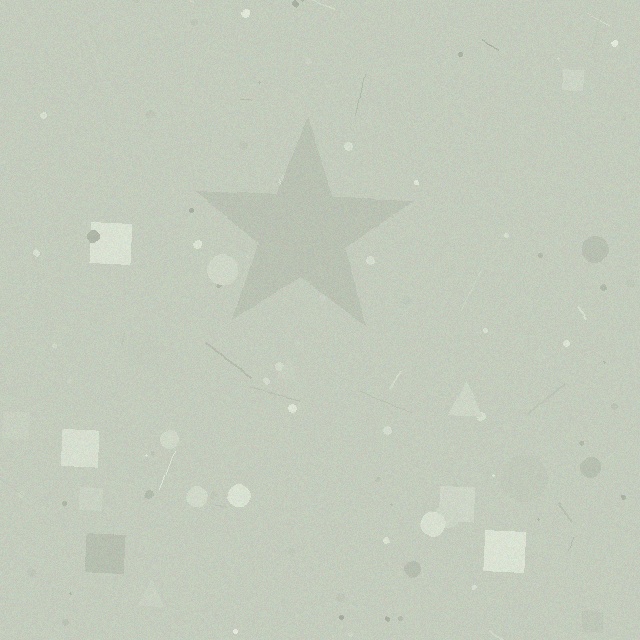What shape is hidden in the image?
A star is hidden in the image.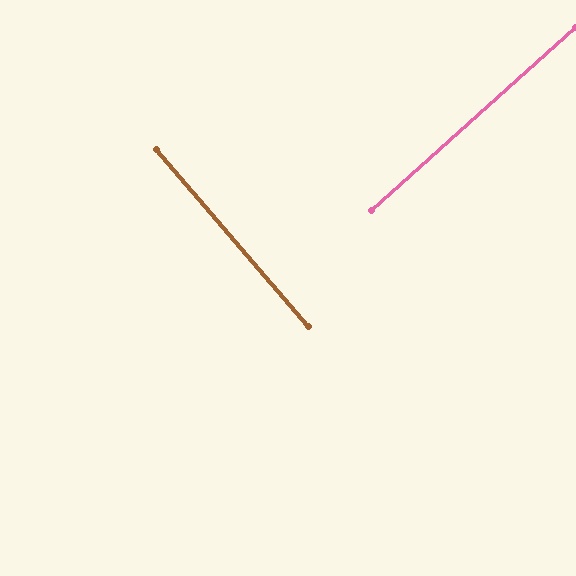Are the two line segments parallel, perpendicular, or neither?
Perpendicular — they meet at approximately 89°.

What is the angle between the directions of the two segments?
Approximately 89 degrees.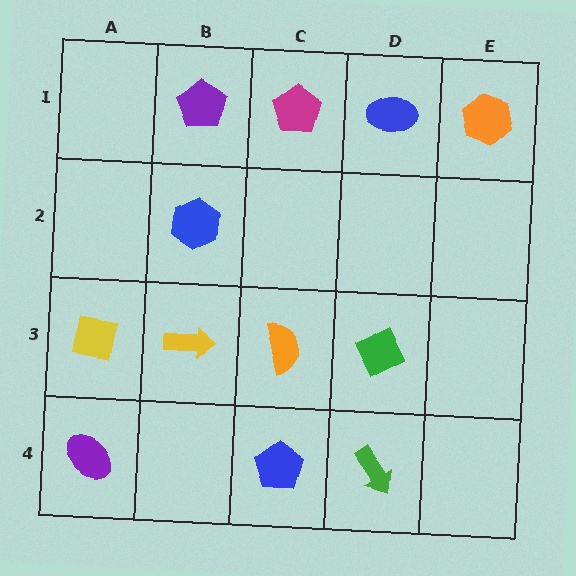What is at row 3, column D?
A green diamond.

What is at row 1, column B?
A purple pentagon.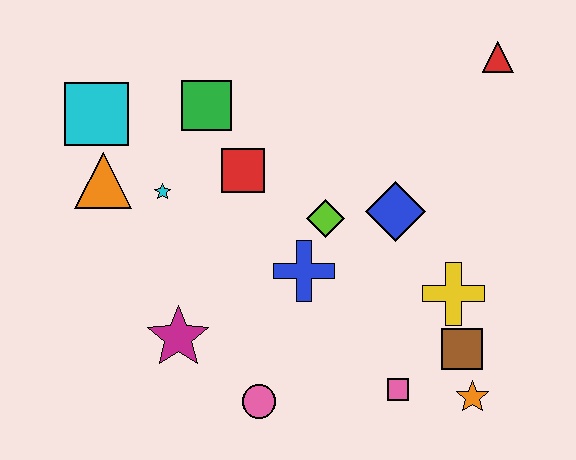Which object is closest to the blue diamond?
The lime diamond is closest to the blue diamond.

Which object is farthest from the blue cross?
The red triangle is farthest from the blue cross.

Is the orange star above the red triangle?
No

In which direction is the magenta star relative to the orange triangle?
The magenta star is below the orange triangle.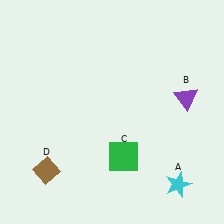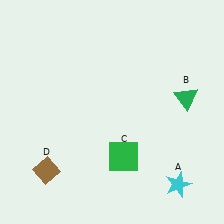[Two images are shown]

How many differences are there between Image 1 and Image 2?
There is 1 difference between the two images.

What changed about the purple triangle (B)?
In Image 1, B is purple. In Image 2, it changed to green.